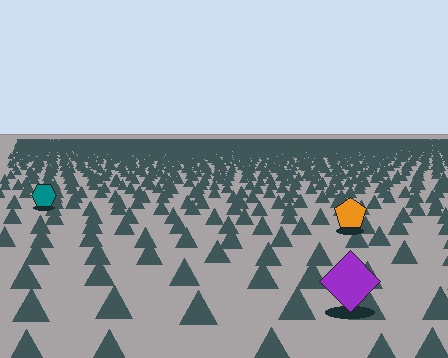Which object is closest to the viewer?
The purple diamond is closest. The texture marks near it are larger and more spread out.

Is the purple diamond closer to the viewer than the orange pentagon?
Yes. The purple diamond is closer — you can tell from the texture gradient: the ground texture is coarser near it.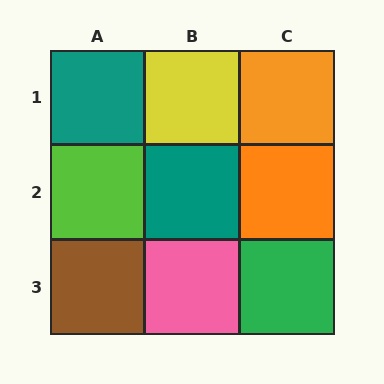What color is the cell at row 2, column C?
Orange.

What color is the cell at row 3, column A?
Brown.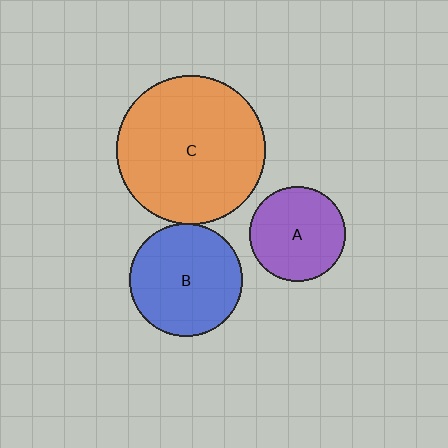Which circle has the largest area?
Circle C (orange).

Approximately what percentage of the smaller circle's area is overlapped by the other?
Approximately 5%.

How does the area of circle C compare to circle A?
Approximately 2.4 times.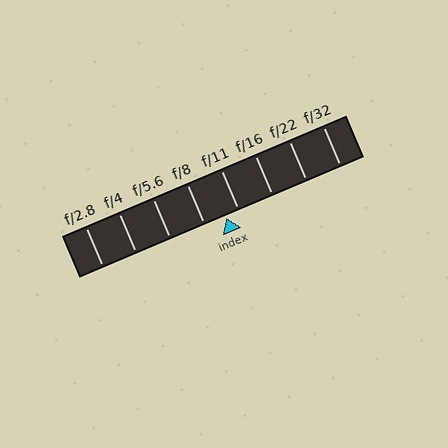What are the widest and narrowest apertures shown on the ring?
The widest aperture shown is f/2.8 and the narrowest is f/32.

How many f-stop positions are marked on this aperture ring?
There are 8 f-stop positions marked.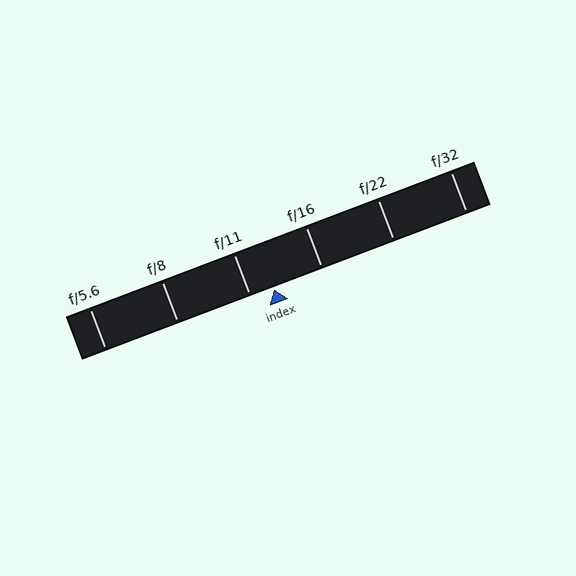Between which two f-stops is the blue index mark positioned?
The index mark is between f/11 and f/16.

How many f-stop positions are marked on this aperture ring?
There are 6 f-stop positions marked.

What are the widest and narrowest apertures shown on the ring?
The widest aperture shown is f/5.6 and the narrowest is f/32.